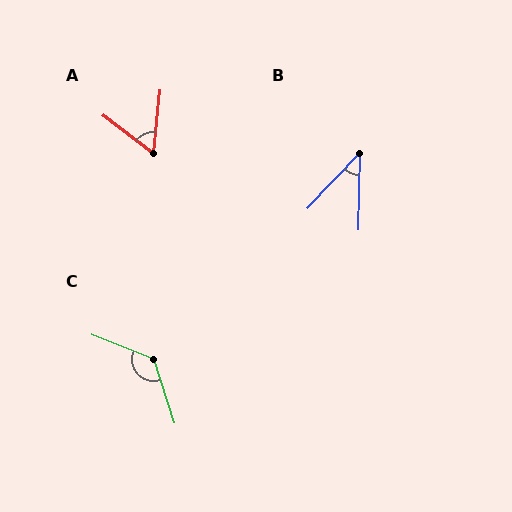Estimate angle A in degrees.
Approximately 58 degrees.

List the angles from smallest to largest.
B (42°), A (58°), C (129°).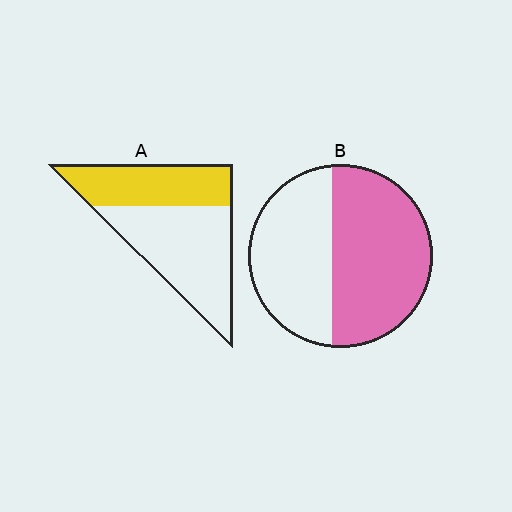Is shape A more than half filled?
No.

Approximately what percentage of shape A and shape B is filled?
A is approximately 40% and B is approximately 55%.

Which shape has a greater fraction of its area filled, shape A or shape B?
Shape B.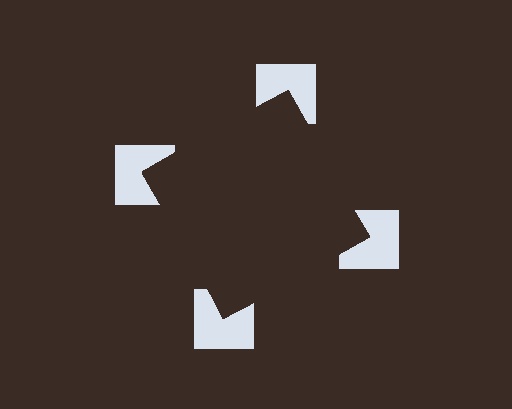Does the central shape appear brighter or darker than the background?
It typically appears slightly darker than the background, even though no actual brightness change is drawn.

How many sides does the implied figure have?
4 sides.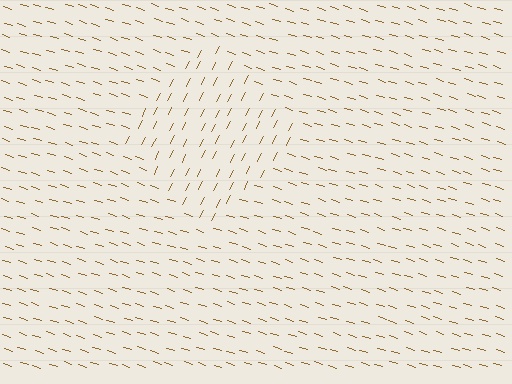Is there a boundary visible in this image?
Yes, there is a texture boundary formed by a change in line orientation.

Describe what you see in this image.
The image is filled with small brown line segments. A diamond region in the image has lines oriented differently from the surrounding lines, creating a visible texture boundary.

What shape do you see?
I see a diamond.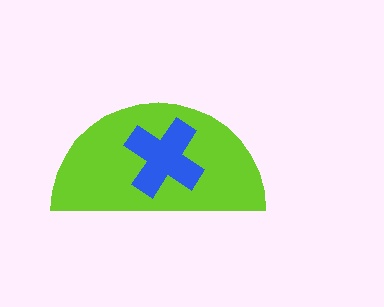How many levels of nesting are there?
2.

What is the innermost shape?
The blue cross.